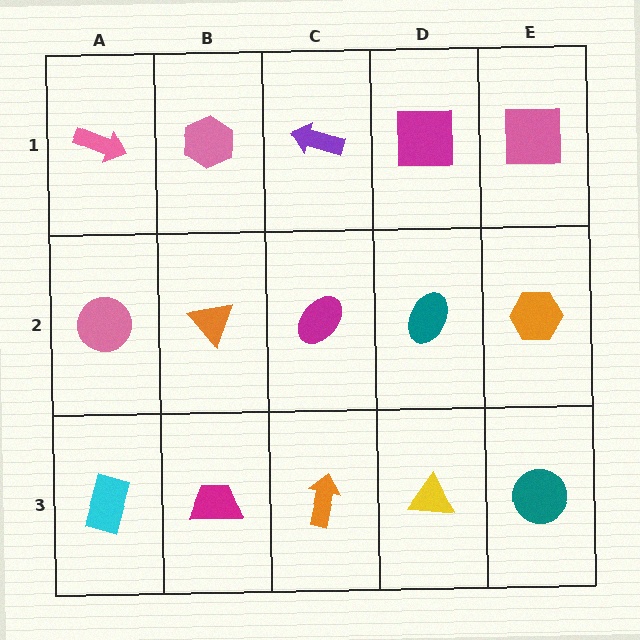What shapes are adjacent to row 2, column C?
A purple arrow (row 1, column C), an orange arrow (row 3, column C), an orange triangle (row 2, column B), a teal ellipse (row 2, column D).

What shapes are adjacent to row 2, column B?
A pink hexagon (row 1, column B), a magenta trapezoid (row 3, column B), a pink circle (row 2, column A), a magenta ellipse (row 2, column C).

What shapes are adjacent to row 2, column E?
A pink square (row 1, column E), a teal circle (row 3, column E), a teal ellipse (row 2, column D).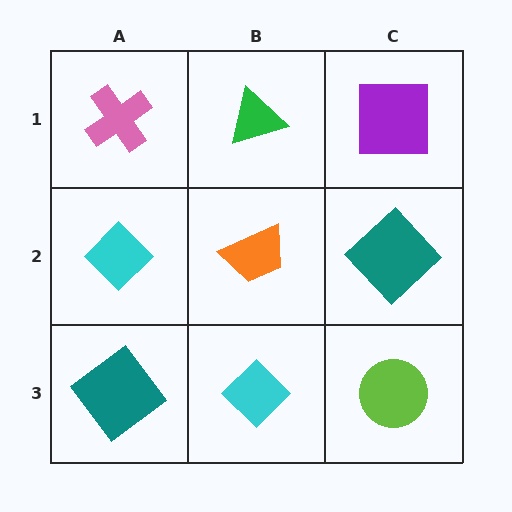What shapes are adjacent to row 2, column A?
A pink cross (row 1, column A), a teal diamond (row 3, column A), an orange trapezoid (row 2, column B).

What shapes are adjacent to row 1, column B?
An orange trapezoid (row 2, column B), a pink cross (row 1, column A), a purple square (row 1, column C).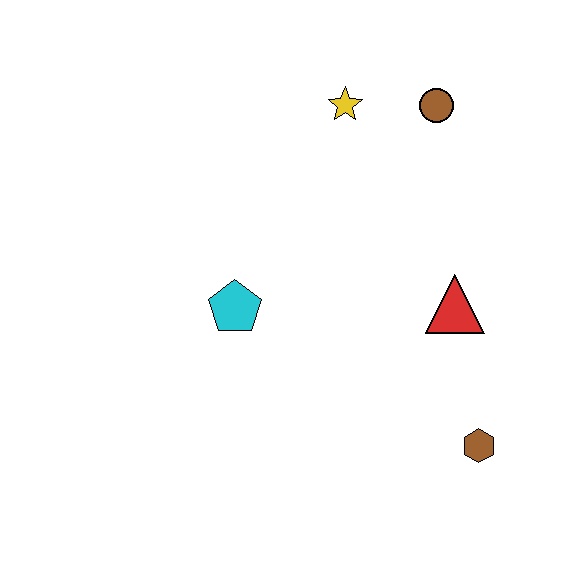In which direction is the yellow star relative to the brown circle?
The yellow star is to the left of the brown circle.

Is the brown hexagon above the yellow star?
No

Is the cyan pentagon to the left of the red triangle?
Yes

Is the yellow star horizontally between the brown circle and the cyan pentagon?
Yes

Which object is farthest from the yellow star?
The brown hexagon is farthest from the yellow star.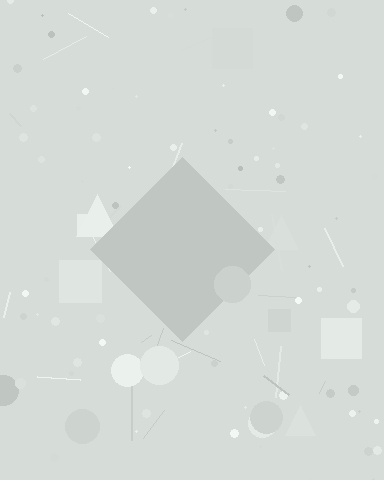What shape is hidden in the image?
A diamond is hidden in the image.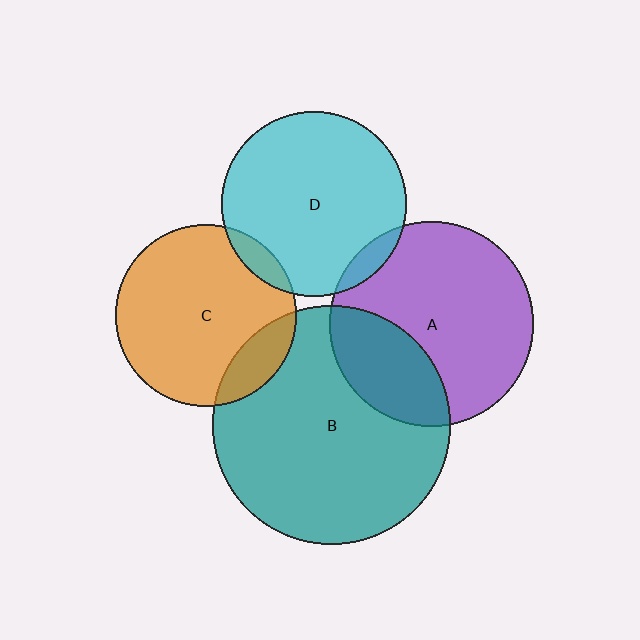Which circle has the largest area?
Circle B (teal).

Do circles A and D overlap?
Yes.